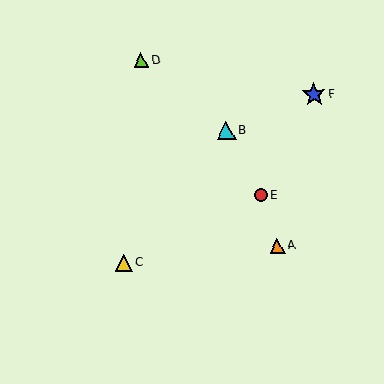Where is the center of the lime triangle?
The center of the lime triangle is at (141, 60).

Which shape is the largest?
The blue star (labeled F) is the largest.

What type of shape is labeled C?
Shape C is a yellow triangle.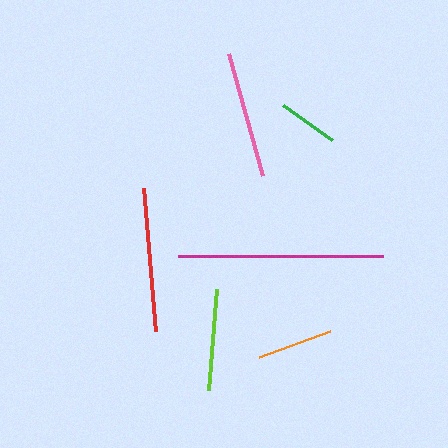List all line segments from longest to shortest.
From longest to shortest: magenta, red, pink, lime, orange, green.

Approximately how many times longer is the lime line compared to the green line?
The lime line is approximately 1.7 times the length of the green line.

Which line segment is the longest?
The magenta line is the longest at approximately 205 pixels.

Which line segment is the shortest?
The green line is the shortest at approximately 60 pixels.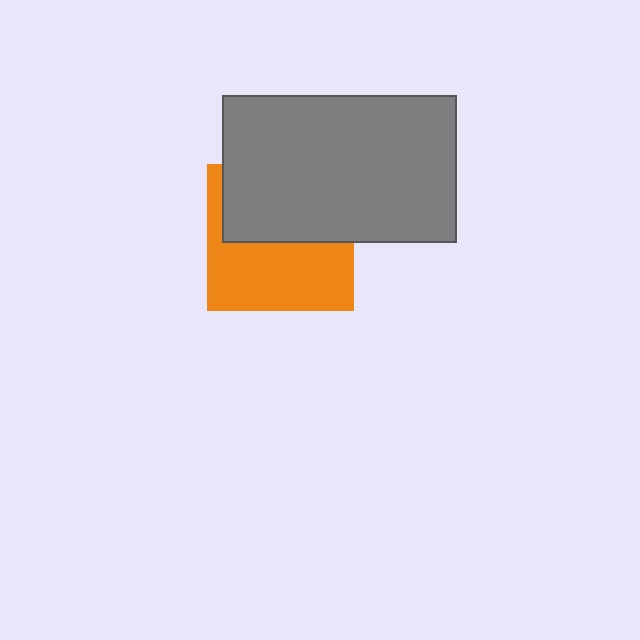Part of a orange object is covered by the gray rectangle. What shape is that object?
It is a square.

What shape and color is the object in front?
The object in front is a gray rectangle.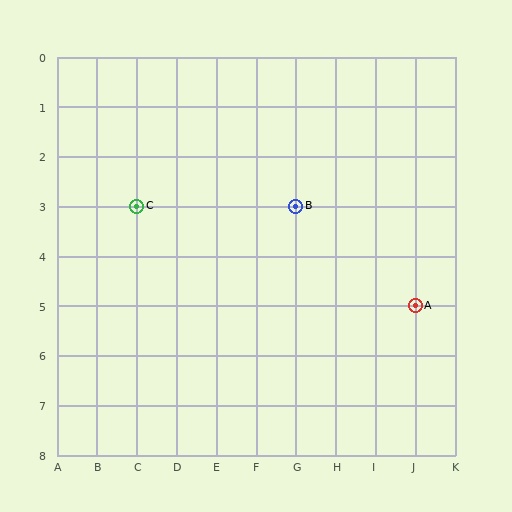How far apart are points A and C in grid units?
Points A and C are 7 columns and 2 rows apart (about 7.3 grid units diagonally).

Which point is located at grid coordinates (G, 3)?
Point B is at (G, 3).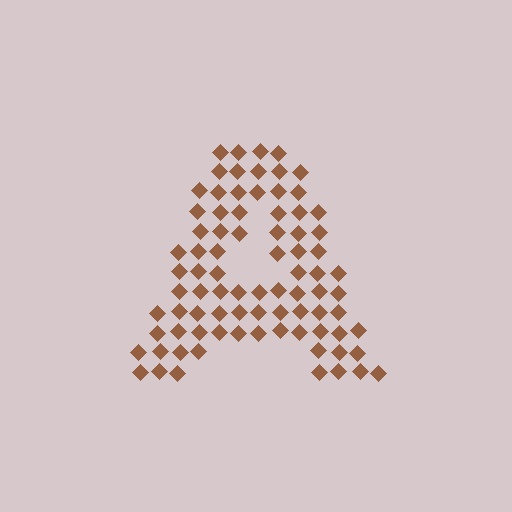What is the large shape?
The large shape is the letter A.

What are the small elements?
The small elements are diamonds.